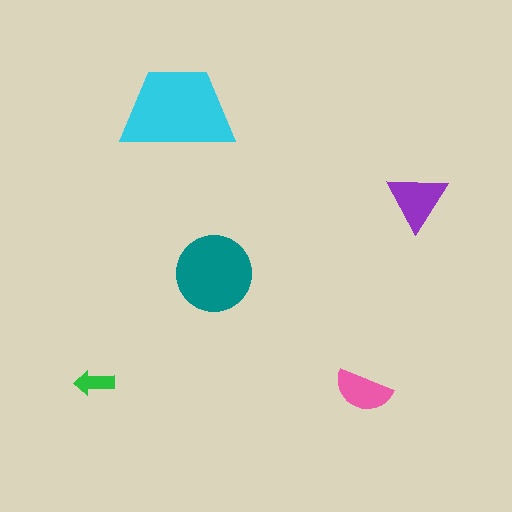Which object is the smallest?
The green arrow.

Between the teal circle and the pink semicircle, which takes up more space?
The teal circle.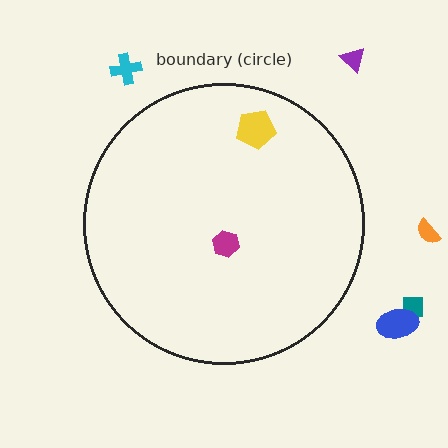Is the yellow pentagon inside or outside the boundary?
Inside.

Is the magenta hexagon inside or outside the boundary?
Inside.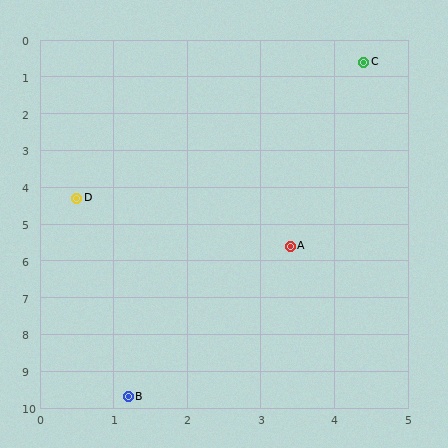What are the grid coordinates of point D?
Point D is at approximately (0.5, 4.3).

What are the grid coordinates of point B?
Point B is at approximately (1.2, 9.7).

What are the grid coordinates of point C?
Point C is at approximately (4.4, 0.6).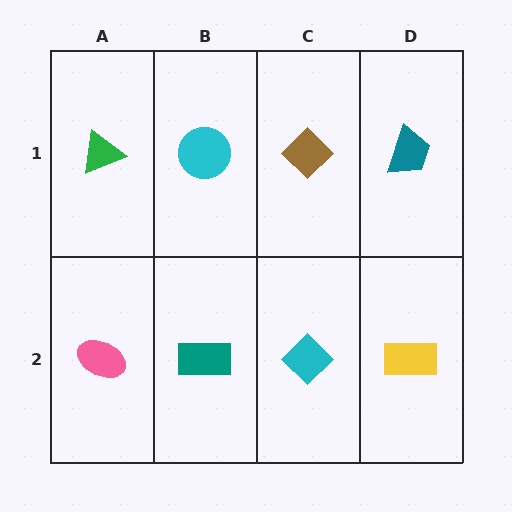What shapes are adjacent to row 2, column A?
A green triangle (row 1, column A), a teal rectangle (row 2, column B).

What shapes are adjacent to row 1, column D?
A yellow rectangle (row 2, column D), a brown diamond (row 1, column C).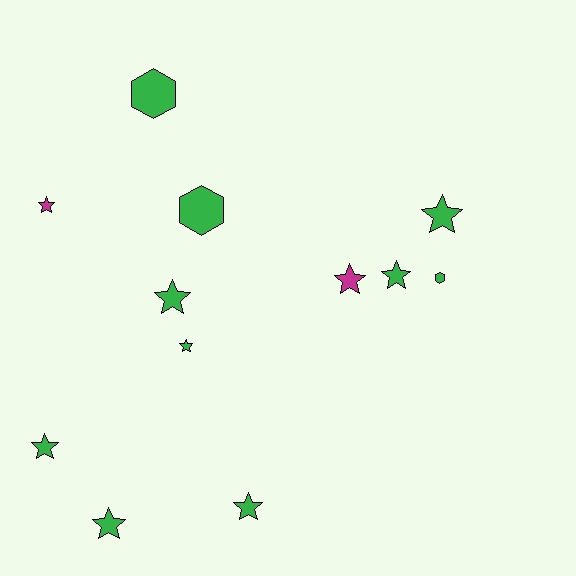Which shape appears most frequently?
Star, with 9 objects.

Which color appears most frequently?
Green, with 10 objects.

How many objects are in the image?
There are 12 objects.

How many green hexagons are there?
There are 3 green hexagons.